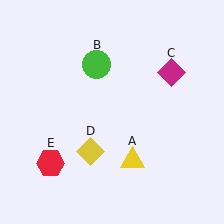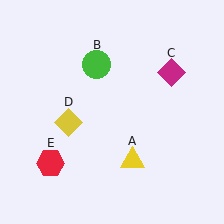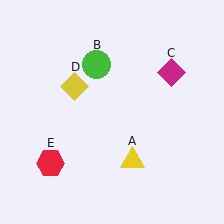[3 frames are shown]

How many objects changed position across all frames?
1 object changed position: yellow diamond (object D).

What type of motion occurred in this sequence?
The yellow diamond (object D) rotated clockwise around the center of the scene.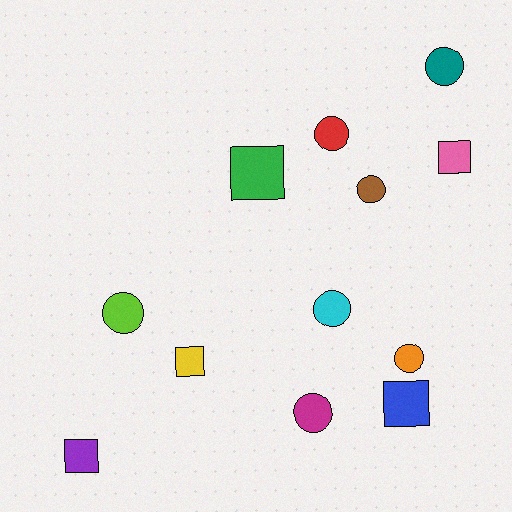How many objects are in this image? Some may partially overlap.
There are 12 objects.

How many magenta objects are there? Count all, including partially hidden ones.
There is 1 magenta object.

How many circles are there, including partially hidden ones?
There are 7 circles.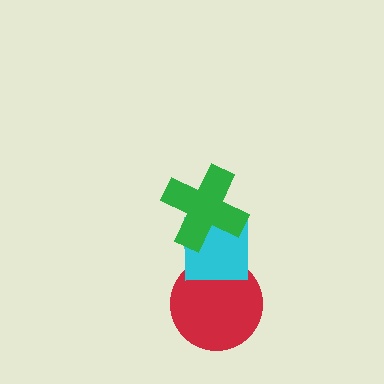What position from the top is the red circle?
The red circle is 3rd from the top.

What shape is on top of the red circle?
The cyan square is on top of the red circle.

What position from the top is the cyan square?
The cyan square is 2nd from the top.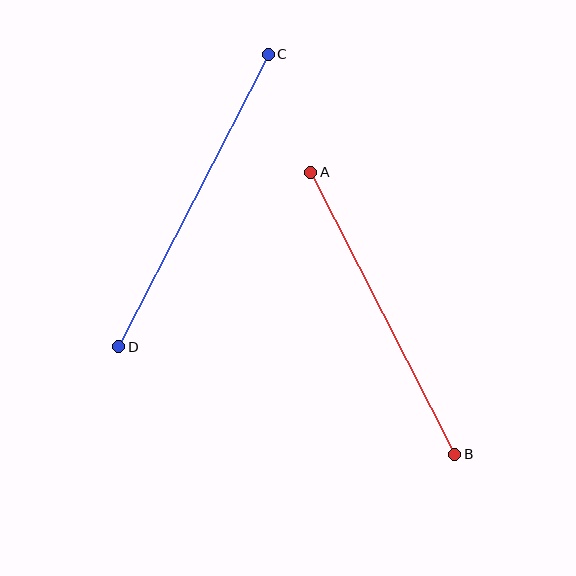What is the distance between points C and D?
The distance is approximately 329 pixels.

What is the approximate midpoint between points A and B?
The midpoint is at approximately (383, 313) pixels.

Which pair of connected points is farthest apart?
Points C and D are farthest apart.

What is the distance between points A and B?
The distance is approximately 317 pixels.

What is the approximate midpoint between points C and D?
The midpoint is at approximately (194, 201) pixels.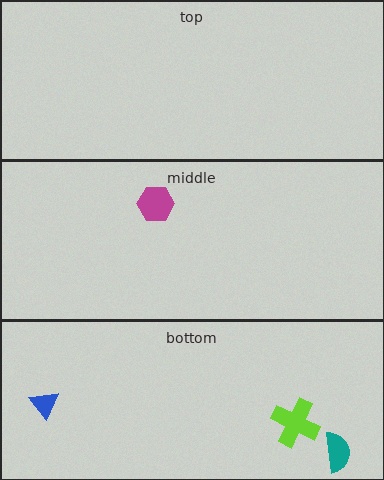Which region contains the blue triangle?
The bottom region.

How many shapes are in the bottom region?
3.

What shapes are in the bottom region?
The blue triangle, the lime cross, the teal semicircle.